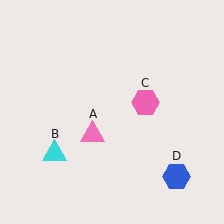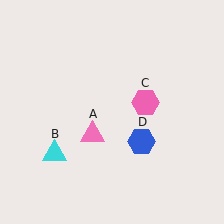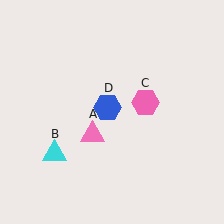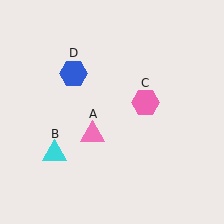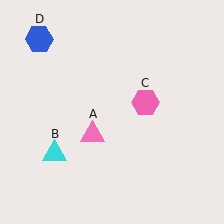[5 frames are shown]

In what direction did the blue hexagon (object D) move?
The blue hexagon (object D) moved up and to the left.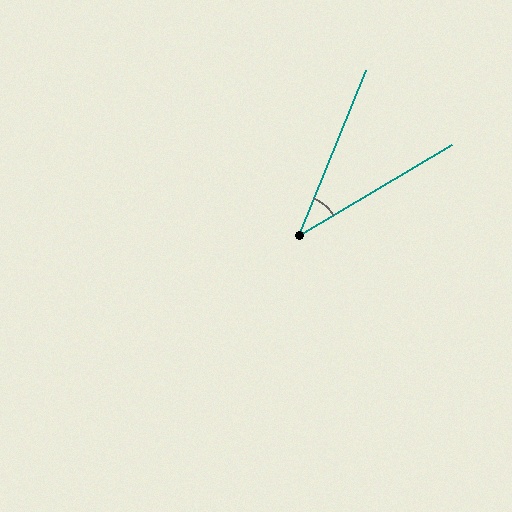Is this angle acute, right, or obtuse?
It is acute.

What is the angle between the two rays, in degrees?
Approximately 37 degrees.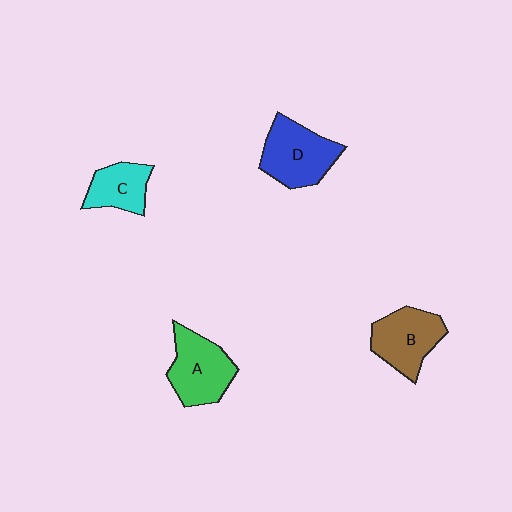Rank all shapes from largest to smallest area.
From largest to smallest: D (blue), A (green), B (brown), C (cyan).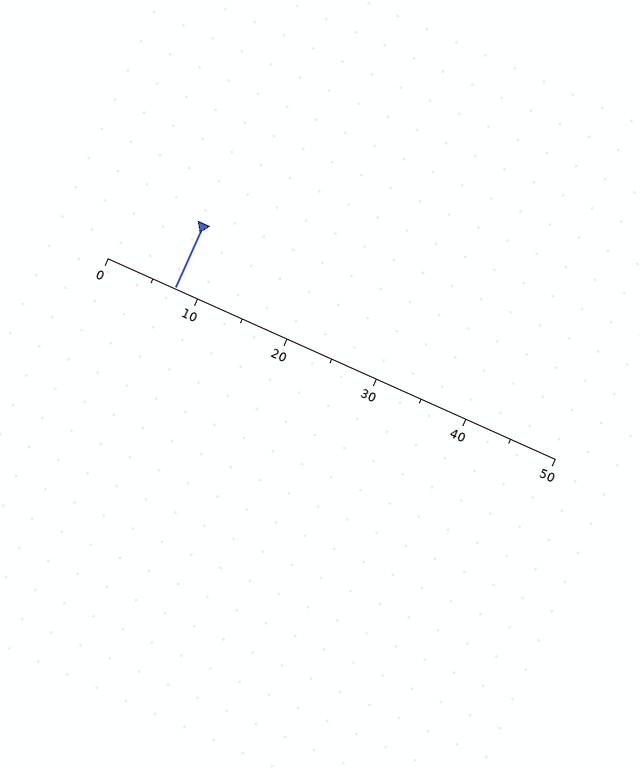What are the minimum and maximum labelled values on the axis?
The axis runs from 0 to 50.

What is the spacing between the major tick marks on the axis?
The major ticks are spaced 10 apart.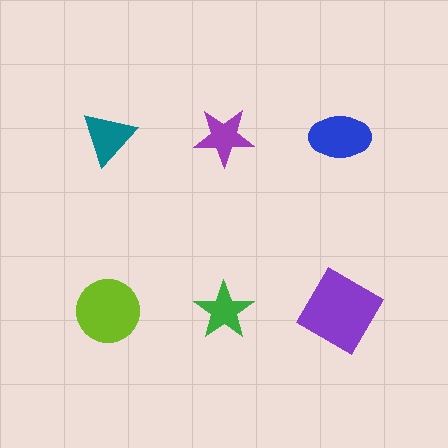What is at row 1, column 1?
A teal triangle.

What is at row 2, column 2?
A green star.